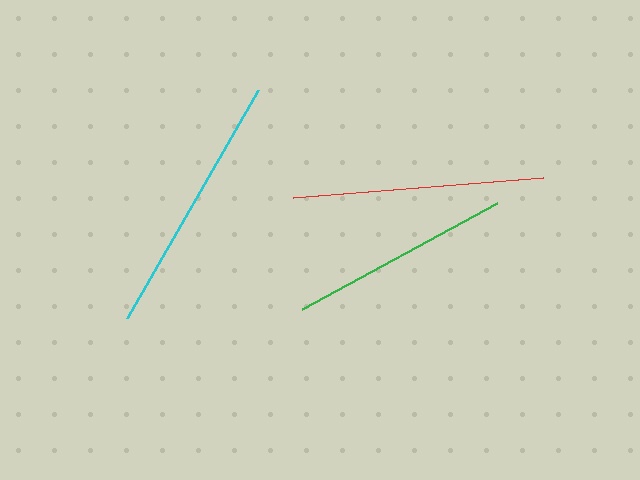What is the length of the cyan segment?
The cyan segment is approximately 263 pixels long.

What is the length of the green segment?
The green segment is approximately 221 pixels long.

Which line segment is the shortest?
The green line is the shortest at approximately 221 pixels.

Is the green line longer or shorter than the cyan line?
The cyan line is longer than the green line.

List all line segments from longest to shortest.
From longest to shortest: cyan, red, green.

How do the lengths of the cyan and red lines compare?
The cyan and red lines are approximately the same length.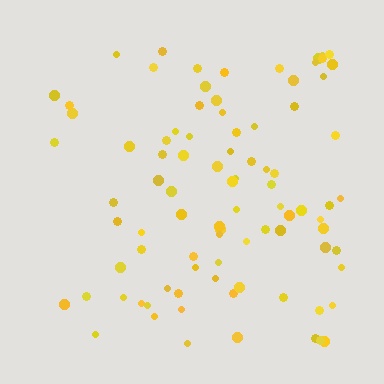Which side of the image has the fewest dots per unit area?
The left.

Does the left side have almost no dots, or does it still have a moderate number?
Still a moderate number, just noticeably fewer than the right.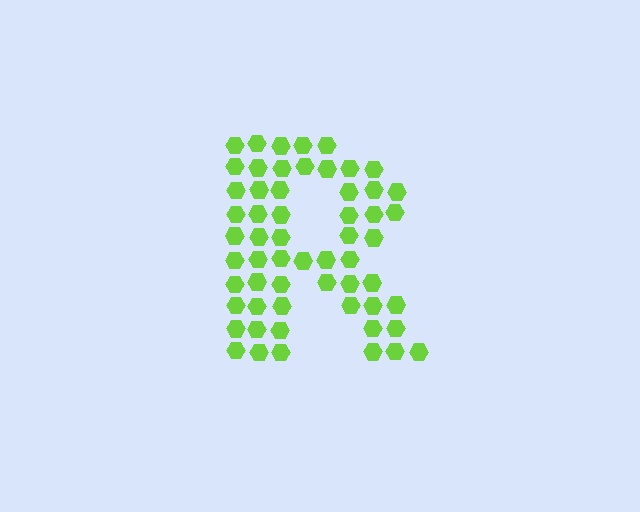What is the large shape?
The large shape is the letter R.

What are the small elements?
The small elements are hexagons.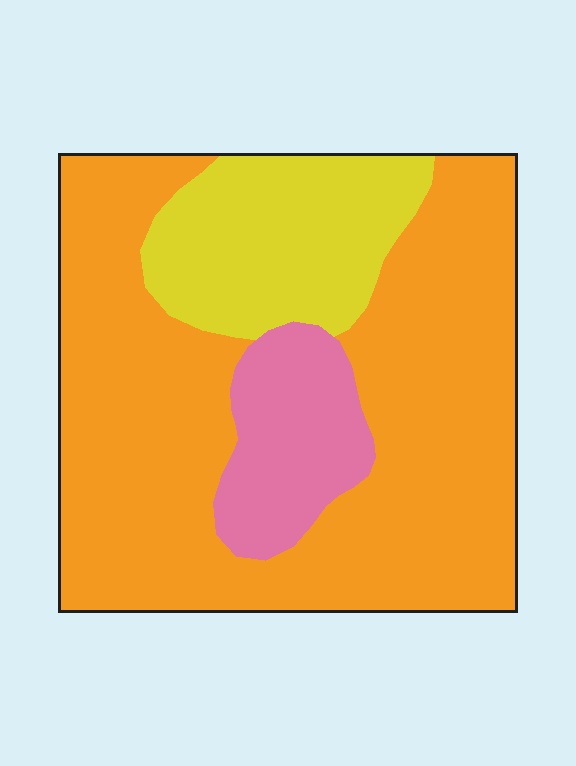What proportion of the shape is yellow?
Yellow covers 20% of the shape.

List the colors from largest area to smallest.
From largest to smallest: orange, yellow, pink.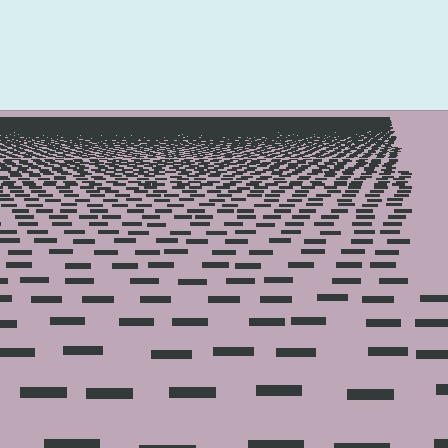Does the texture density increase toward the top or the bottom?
Density increases toward the top.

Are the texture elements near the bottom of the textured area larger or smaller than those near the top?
Larger. Near the bottom, elements are closer to the viewer and appear at a bigger on-screen size.